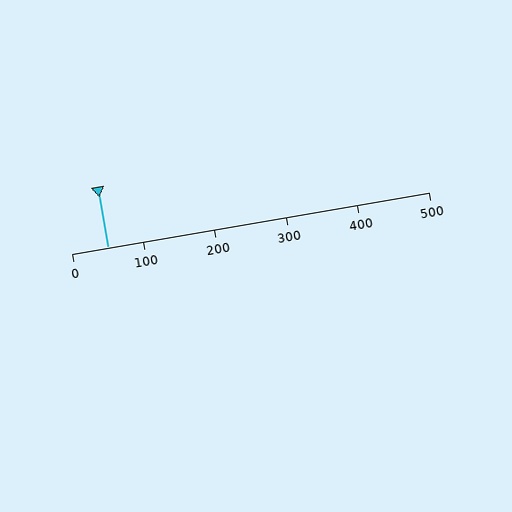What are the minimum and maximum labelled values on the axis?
The axis runs from 0 to 500.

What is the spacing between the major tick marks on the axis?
The major ticks are spaced 100 apart.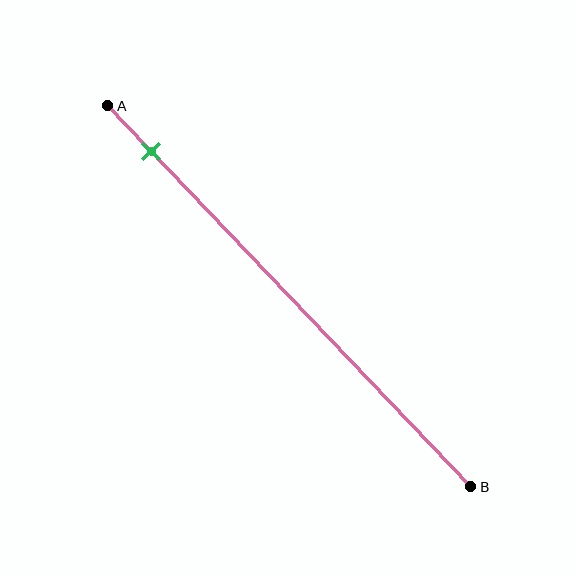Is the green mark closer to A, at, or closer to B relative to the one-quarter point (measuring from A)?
The green mark is closer to point A than the one-quarter point of segment AB.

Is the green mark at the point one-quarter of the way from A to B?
No, the mark is at about 10% from A, not at the 25% one-quarter point.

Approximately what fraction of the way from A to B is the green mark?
The green mark is approximately 10% of the way from A to B.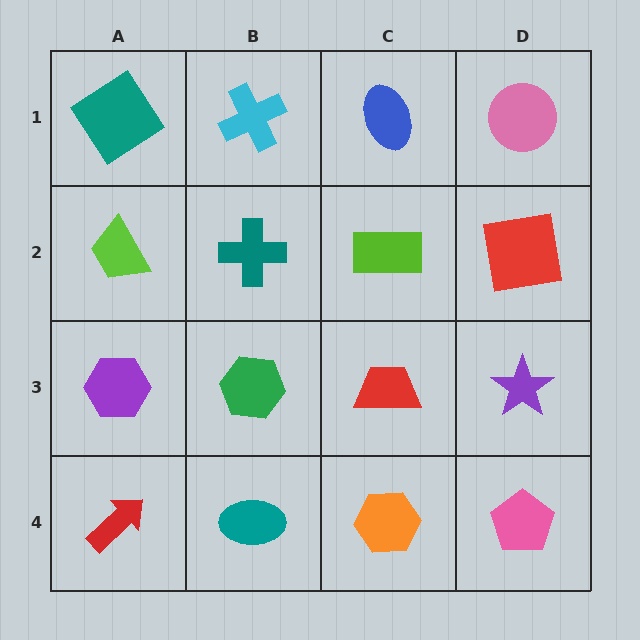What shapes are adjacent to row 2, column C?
A blue ellipse (row 1, column C), a red trapezoid (row 3, column C), a teal cross (row 2, column B), a red square (row 2, column D).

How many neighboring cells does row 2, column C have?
4.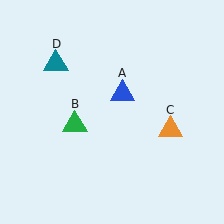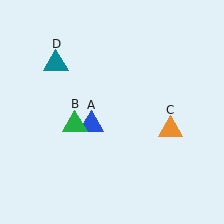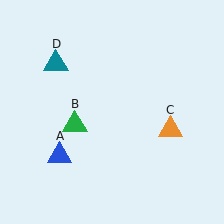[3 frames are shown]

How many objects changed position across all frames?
1 object changed position: blue triangle (object A).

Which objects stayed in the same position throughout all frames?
Green triangle (object B) and orange triangle (object C) and teal triangle (object D) remained stationary.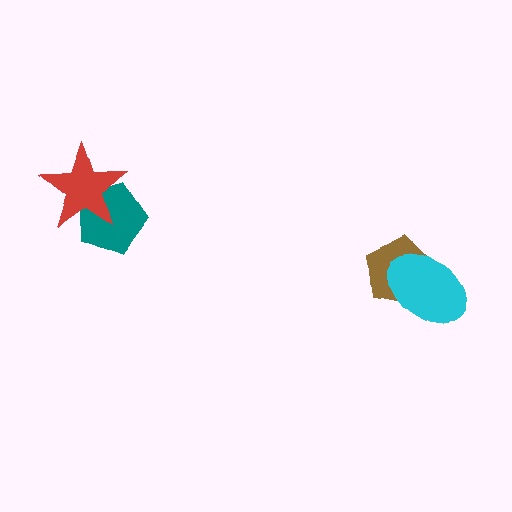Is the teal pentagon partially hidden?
Yes, it is partially covered by another shape.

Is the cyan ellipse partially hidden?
No, no other shape covers it.